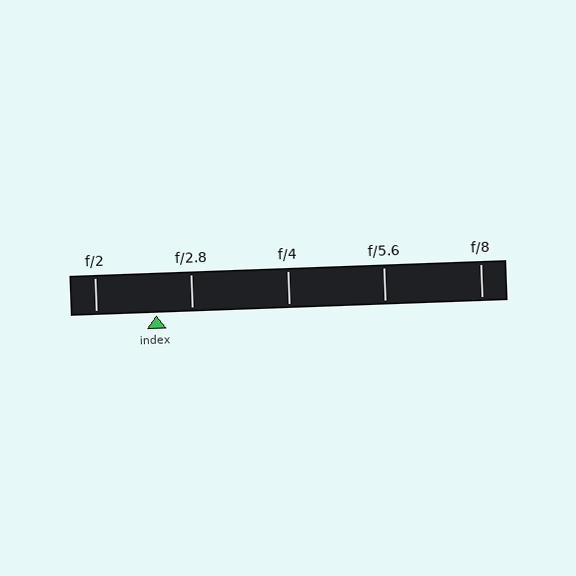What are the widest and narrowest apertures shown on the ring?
The widest aperture shown is f/2 and the narrowest is f/8.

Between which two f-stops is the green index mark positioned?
The index mark is between f/2 and f/2.8.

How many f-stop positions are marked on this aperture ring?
There are 5 f-stop positions marked.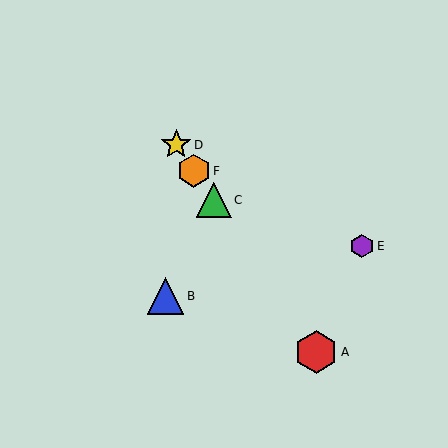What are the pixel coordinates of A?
Object A is at (316, 352).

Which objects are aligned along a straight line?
Objects A, C, D, F are aligned along a straight line.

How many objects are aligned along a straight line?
4 objects (A, C, D, F) are aligned along a straight line.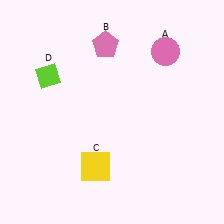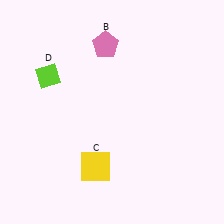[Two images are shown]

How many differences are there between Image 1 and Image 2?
There is 1 difference between the two images.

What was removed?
The pink circle (A) was removed in Image 2.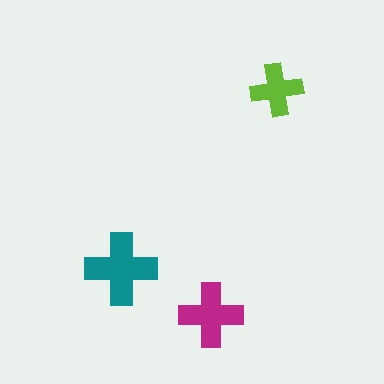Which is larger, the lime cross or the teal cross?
The teal one.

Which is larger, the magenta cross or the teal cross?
The teal one.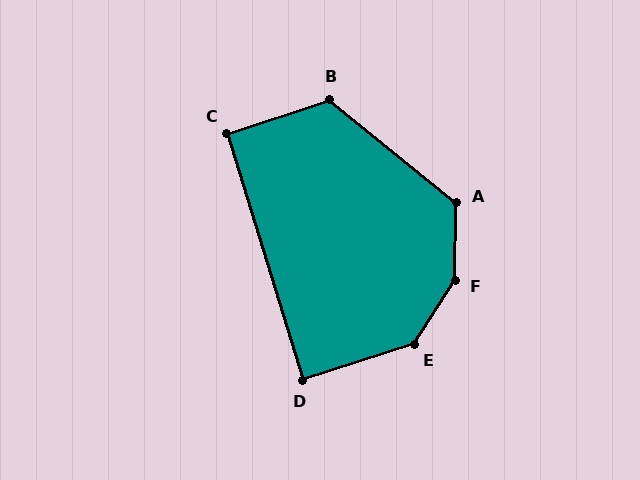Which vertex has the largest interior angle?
F, at approximately 148 degrees.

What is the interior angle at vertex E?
Approximately 140 degrees (obtuse).